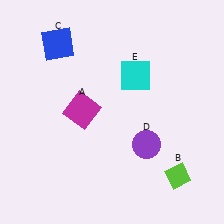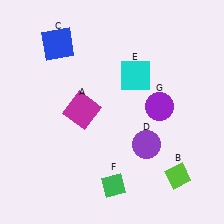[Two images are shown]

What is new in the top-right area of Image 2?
A purple circle (G) was added in the top-right area of Image 2.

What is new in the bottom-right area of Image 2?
A green diamond (F) was added in the bottom-right area of Image 2.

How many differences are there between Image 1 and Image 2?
There are 2 differences between the two images.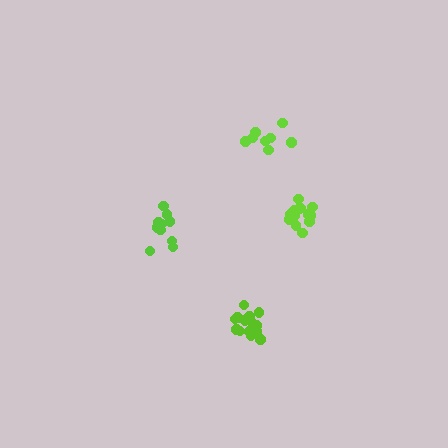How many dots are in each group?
Group 1: 14 dots, Group 2: 14 dots, Group 3: 10 dots, Group 4: 8 dots (46 total).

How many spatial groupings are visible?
There are 4 spatial groupings.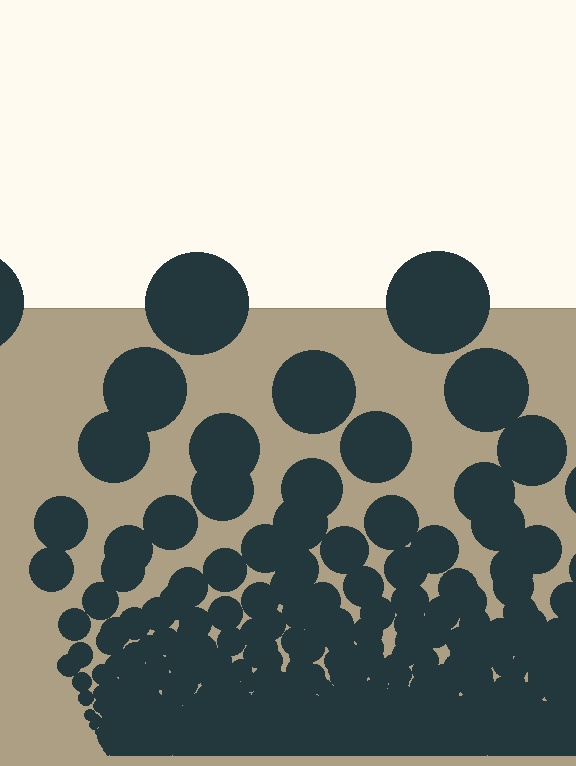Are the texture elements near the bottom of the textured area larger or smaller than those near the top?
Smaller. The gradient is inverted — elements near the bottom are smaller and denser.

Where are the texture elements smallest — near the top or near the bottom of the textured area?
Near the bottom.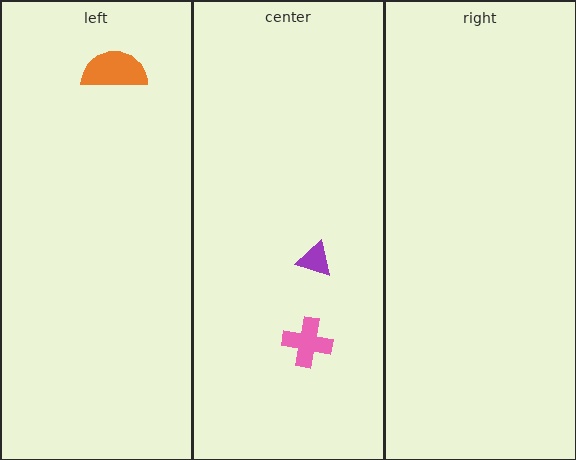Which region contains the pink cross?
The center region.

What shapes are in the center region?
The purple triangle, the pink cross.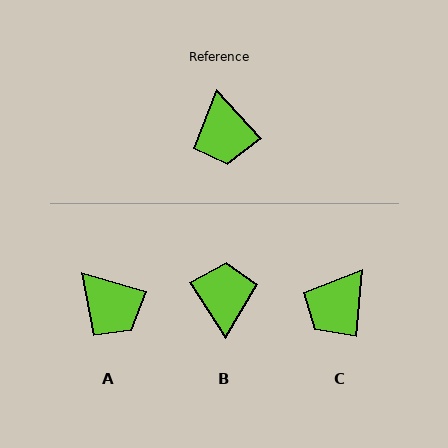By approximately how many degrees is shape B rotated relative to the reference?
Approximately 170 degrees counter-clockwise.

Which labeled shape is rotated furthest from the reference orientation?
B, about 170 degrees away.